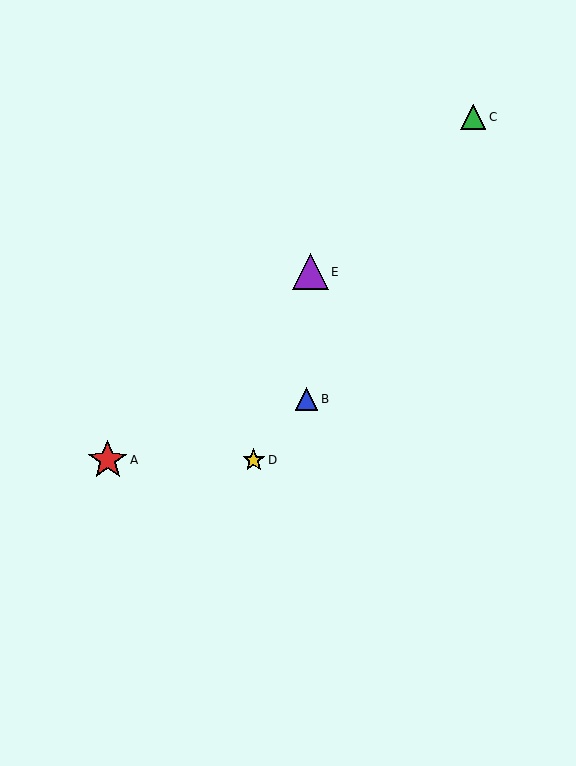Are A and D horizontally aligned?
Yes, both are at y≈460.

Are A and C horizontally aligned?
No, A is at y≈460 and C is at y≈117.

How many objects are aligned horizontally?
2 objects (A, D) are aligned horizontally.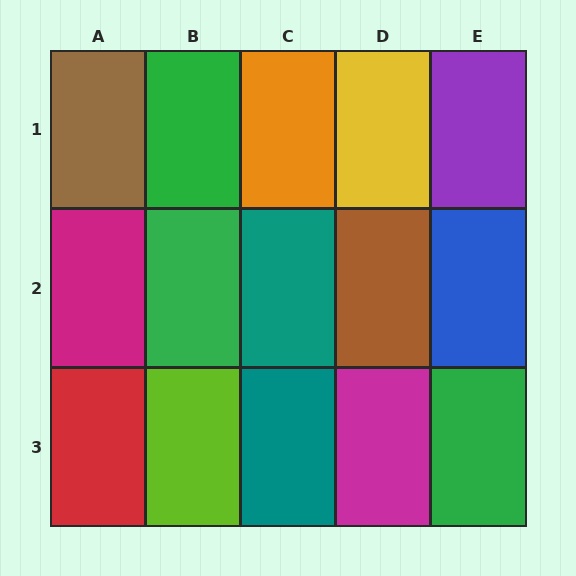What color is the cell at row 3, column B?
Lime.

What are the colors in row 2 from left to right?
Magenta, green, teal, brown, blue.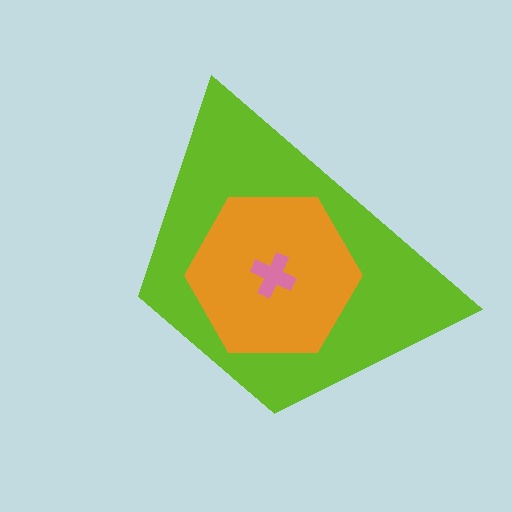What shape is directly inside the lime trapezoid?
The orange hexagon.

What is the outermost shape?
The lime trapezoid.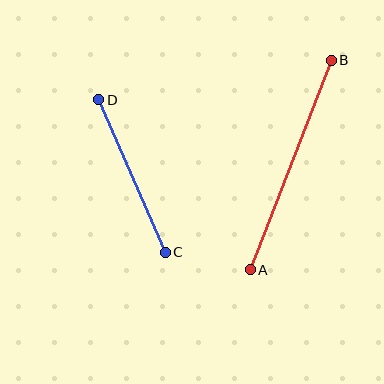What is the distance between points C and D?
The distance is approximately 166 pixels.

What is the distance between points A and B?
The distance is approximately 224 pixels.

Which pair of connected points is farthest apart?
Points A and B are farthest apart.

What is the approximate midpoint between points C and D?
The midpoint is at approximately (132, 176) pixels.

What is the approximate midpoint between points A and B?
The midpoint is at approximately (291, 165) pixels.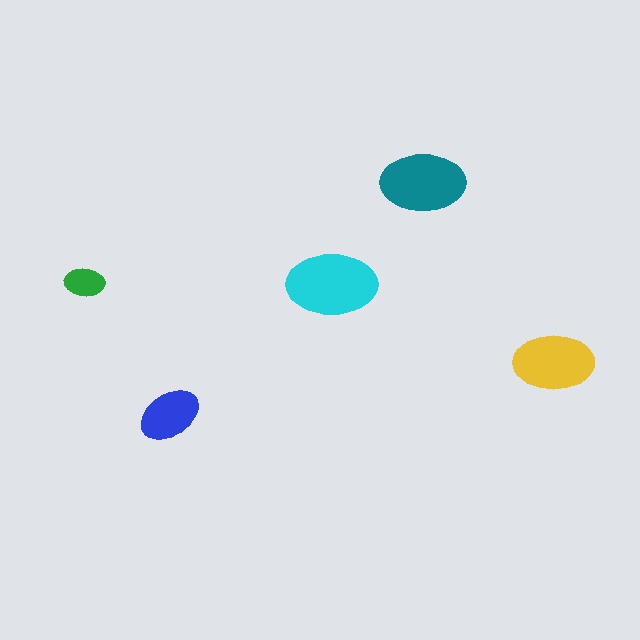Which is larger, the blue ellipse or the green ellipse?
The blue one.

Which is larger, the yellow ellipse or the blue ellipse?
The yellow one.